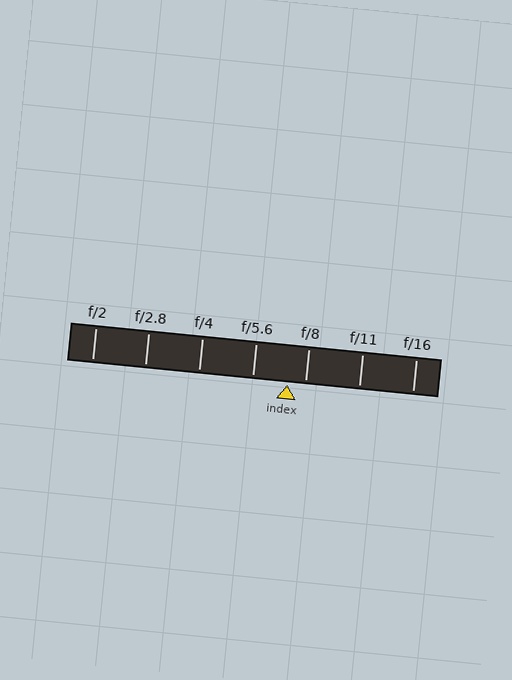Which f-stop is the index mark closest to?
The index mark is closest to f/8.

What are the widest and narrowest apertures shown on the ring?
The widest aperture shown is f/2 and the narrowest is f/16.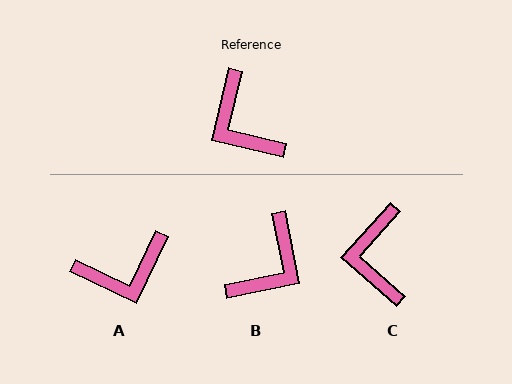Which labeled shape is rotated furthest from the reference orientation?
B, about 114 degrees away.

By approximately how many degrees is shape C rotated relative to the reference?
Approximately 28 degrees clockwise.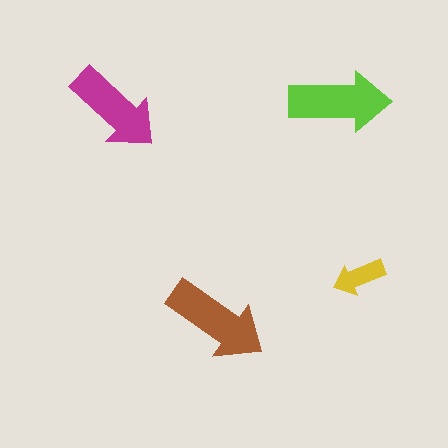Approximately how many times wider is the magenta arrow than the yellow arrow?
About 2 times wider.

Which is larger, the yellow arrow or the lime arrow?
The lime one.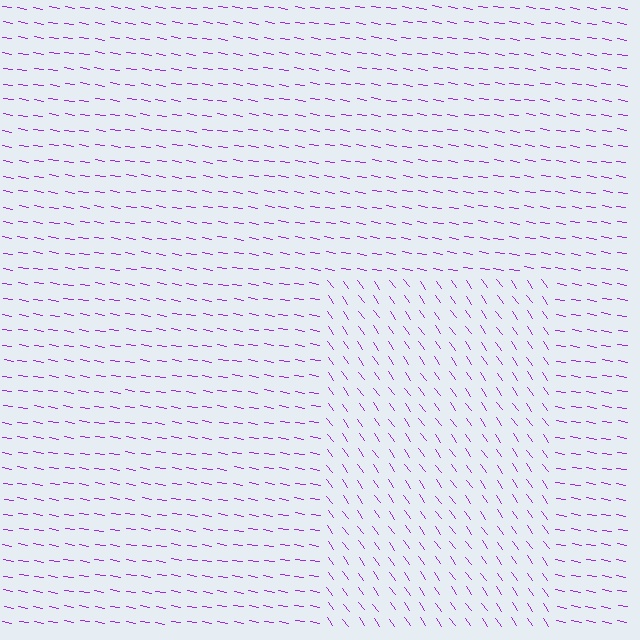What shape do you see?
I see a rectangle.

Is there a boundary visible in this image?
Yes, there is a texture boundary formed by a change in line orientation.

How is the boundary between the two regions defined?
The boundary is defined purely by a change in line orientation (approximately 45 degrees difference). All lines are the same color and thickness.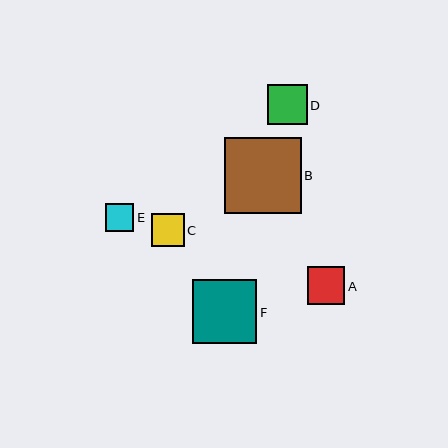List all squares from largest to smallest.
From largest to smallest: B, F, D, A, C, E.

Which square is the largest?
Square B is the largest with a size of approximately 76 pixels.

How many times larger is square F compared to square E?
Square F is approximately 2.3 times the size of square E.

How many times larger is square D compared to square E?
Square D is approximately 1.4 times the size of square E.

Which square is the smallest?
Square E is the smallest with a size of approximately 28 pixels.